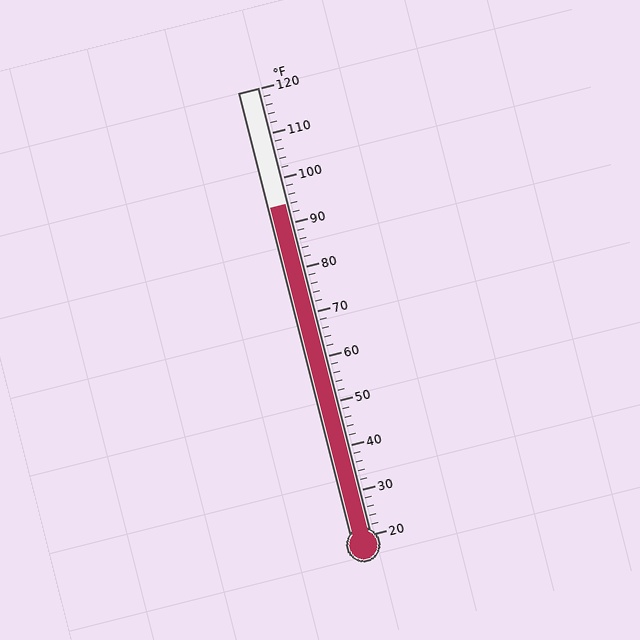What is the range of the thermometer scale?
The thermometer scale ranges from 20°F to 120°F.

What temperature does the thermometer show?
The thermometer shows approximately 94°F.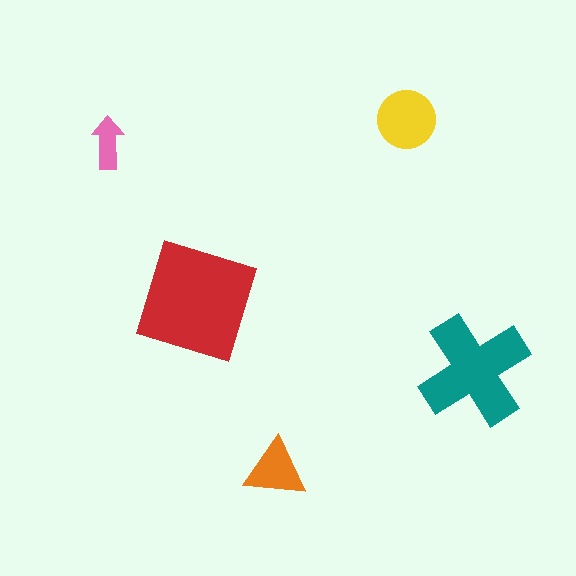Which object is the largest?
The red square.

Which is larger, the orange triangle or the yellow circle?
The yellow circle.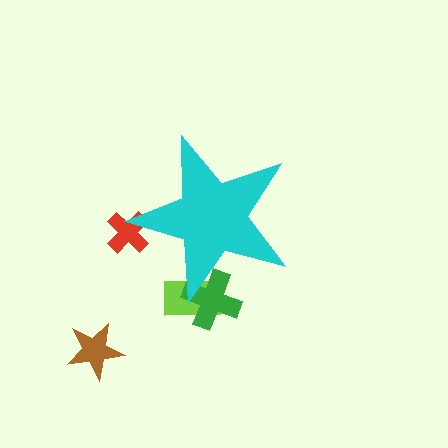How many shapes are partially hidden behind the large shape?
3 shapes are partially hidden.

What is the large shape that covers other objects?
A cyan star.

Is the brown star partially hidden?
No, the brown star is fully visible.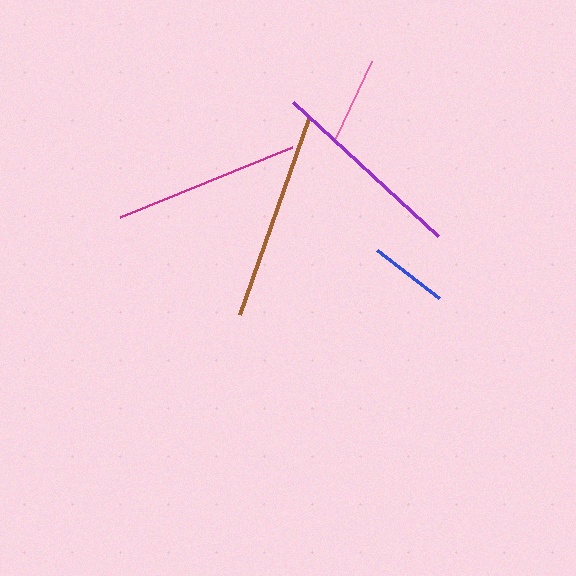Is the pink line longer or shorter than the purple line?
The purple line is longer than the pink line.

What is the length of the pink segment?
The pink segment is approximately 85 pixels long.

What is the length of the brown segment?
The brown segment is approximately 208 pixels long.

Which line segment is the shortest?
The blue line is the shortest at approximately 78 pixels.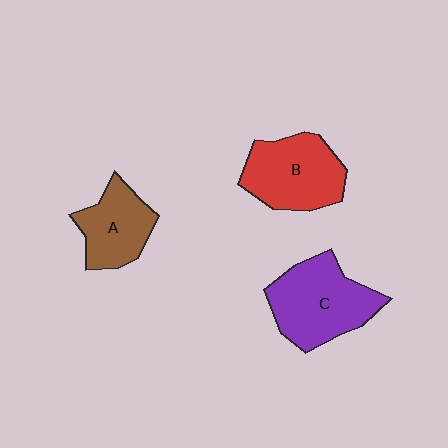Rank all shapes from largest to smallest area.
From largest to smallest: C (purple), B (red), A (brown).